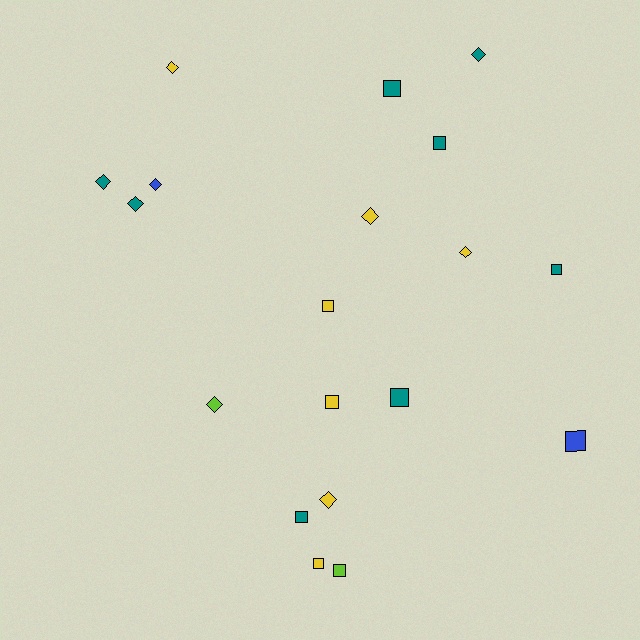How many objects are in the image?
There are 19 objects.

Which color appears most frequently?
Teal, with 8 objects.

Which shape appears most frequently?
Square, with 10 objects.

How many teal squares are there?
There are 5 teal squares.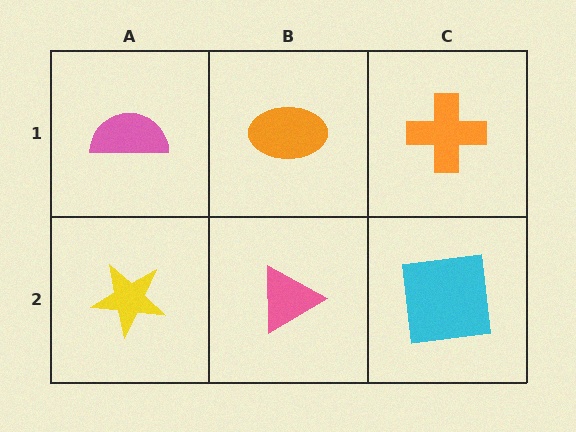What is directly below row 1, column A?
A yellow star.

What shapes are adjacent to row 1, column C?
A cyan square (row 2, column C), an orange ellipse (row 1, column B).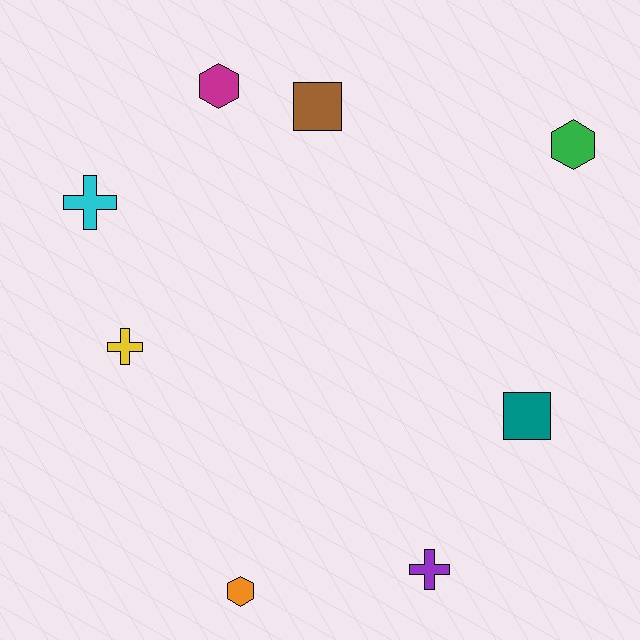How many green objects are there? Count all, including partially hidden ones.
There is 1 green object.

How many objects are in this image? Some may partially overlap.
There are 8 objects.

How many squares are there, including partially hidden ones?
There are 2 squares.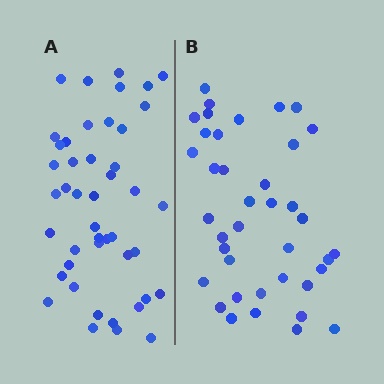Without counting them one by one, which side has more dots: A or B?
Region A (the left region) has more dots.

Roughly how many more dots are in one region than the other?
Region A has about 6 more dots than region B.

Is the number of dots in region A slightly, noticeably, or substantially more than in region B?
Region A has only slightly more — the two regions are fairly close. The ratio is roughly 1.2 to 1.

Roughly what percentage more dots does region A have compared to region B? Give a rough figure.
About 15% more.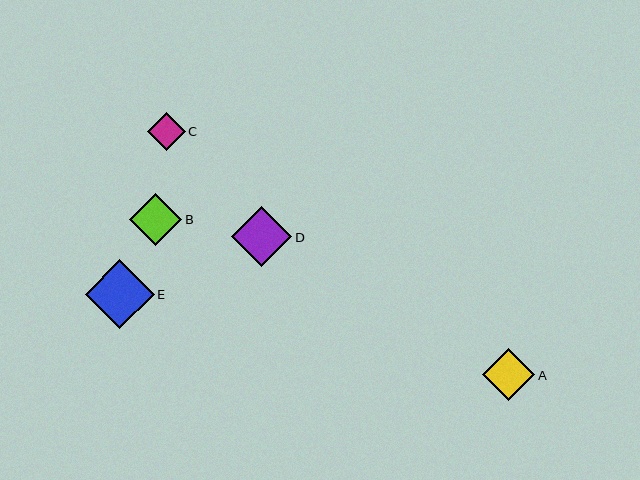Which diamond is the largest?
Diamond E is the largest with a size of approximately 69 pixels.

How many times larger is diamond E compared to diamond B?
Diamond E is approximately 1.3 times the size of diamond B.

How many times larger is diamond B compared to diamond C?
Diamond B is approximately 1.4 times the size of diamond C.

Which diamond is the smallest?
Diamond C is the smallest with a size of approximately 38 pixels.